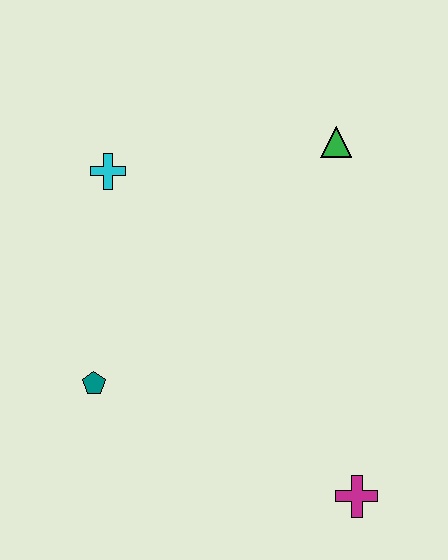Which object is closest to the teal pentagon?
The cyan cross is closest to the teal pentagon.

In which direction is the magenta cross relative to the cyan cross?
The magenta cross is below the cyan cross.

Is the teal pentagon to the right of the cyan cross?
No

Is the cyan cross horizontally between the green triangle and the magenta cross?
No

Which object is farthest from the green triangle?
The magenta cross is farthest from the green triangle.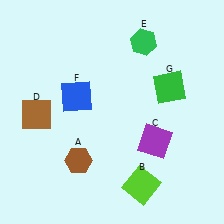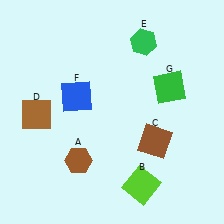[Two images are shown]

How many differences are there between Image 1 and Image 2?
There is 1 difference between the two images.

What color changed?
The square (C) changed from purple in Image 1 to brown in Image 2.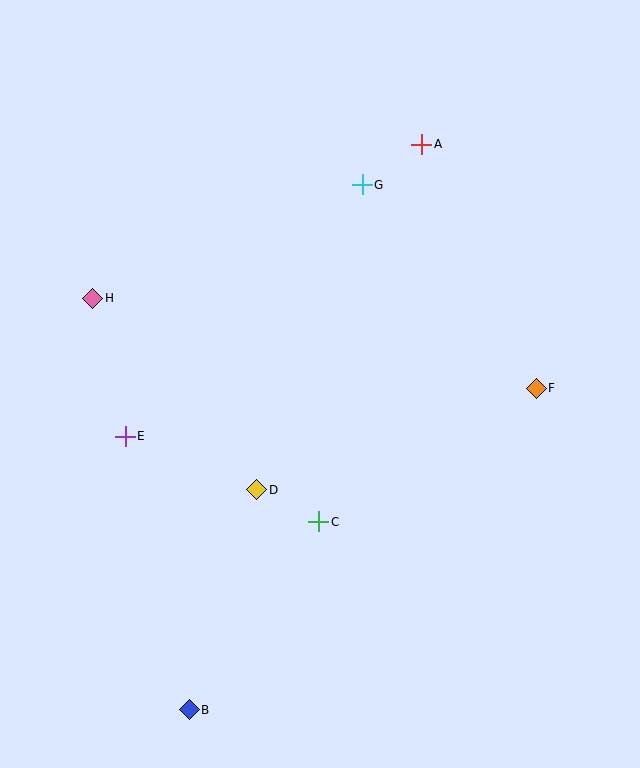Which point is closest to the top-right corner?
Point A is closest to the top-right corner.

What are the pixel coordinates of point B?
Point B is at (189, 710).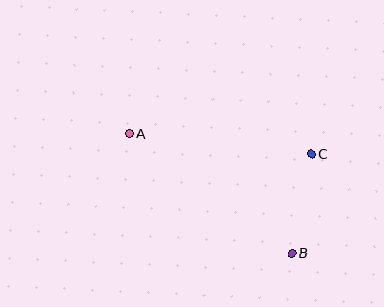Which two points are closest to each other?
Points B and C are closest to each other.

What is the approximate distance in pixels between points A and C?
The distance between A and C is approximately 183 pixels.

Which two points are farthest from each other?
Points A and B are farthest from each other.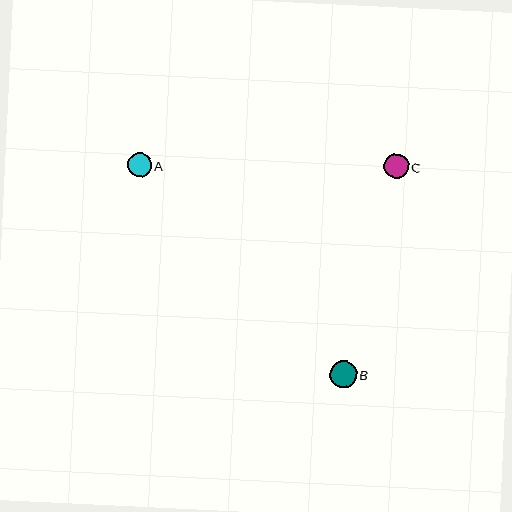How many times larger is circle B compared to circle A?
Circle B is approximately 1.1 times the size of circle A.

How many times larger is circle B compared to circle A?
Circle B is approximately 1.1 times the size of circle A.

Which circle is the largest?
Circle B is the largest with a size of approximately 27 pixels.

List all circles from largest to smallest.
From largest to smallest: B, C, A.